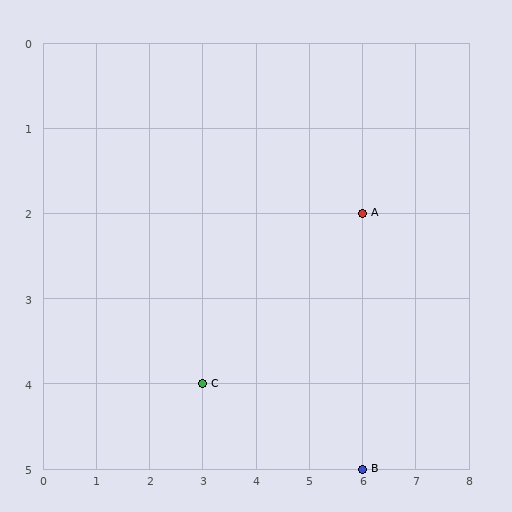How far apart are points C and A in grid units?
Points C and A are 3 columns and 2 rows apart (about 3.6 grid units diagonally).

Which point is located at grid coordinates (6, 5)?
Point B is at (6, 5).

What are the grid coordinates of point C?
Point C is at grid coordinates (3, 4).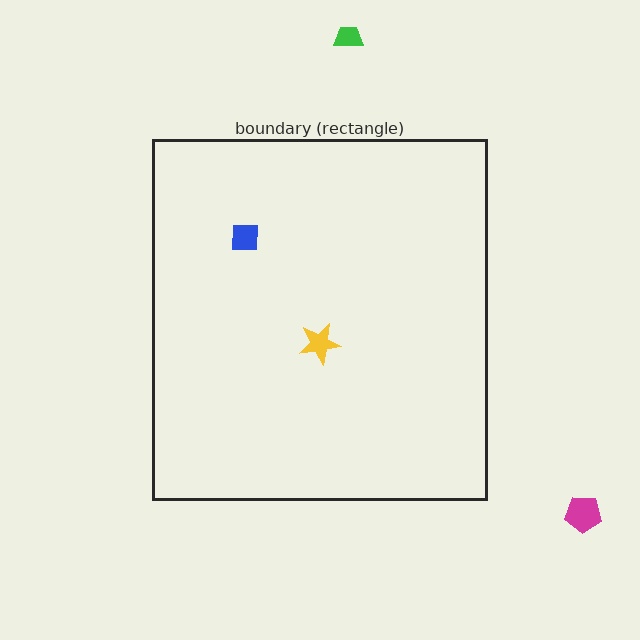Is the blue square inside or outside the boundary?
Inside.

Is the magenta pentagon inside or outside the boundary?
Outside.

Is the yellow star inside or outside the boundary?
Inside.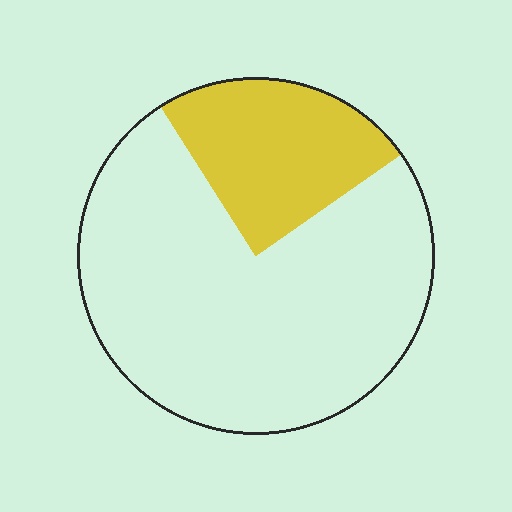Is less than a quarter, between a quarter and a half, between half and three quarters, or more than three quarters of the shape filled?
Less than a quarter.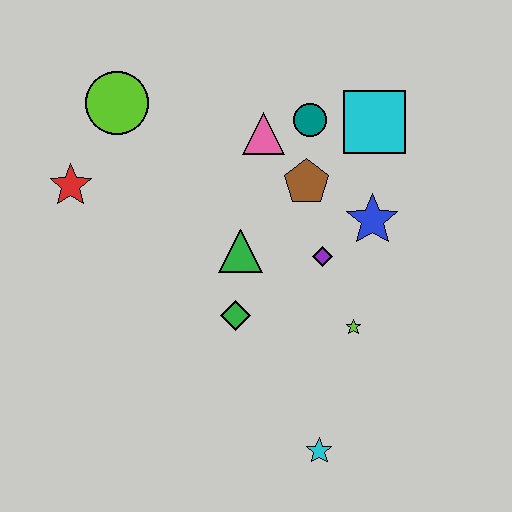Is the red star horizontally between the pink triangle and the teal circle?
No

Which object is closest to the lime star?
The purple diamond is closest to the lime star.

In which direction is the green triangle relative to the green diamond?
The green triangle is above the green diamond.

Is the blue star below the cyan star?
No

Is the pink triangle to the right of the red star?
Yes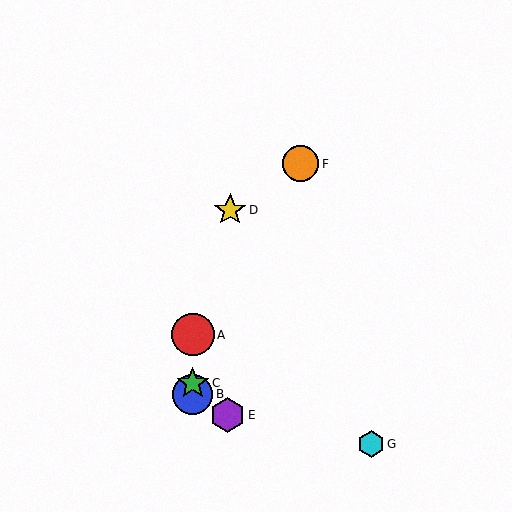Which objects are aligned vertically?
Objects A, B, C are aligned vertically.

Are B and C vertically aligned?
Yes, both are at x≈193.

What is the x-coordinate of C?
Object C is at x≈193.